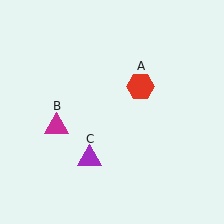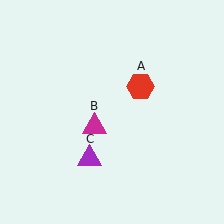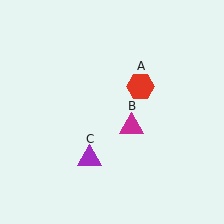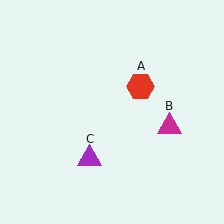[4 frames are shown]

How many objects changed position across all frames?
1 object changed position: magenta triangle (object B).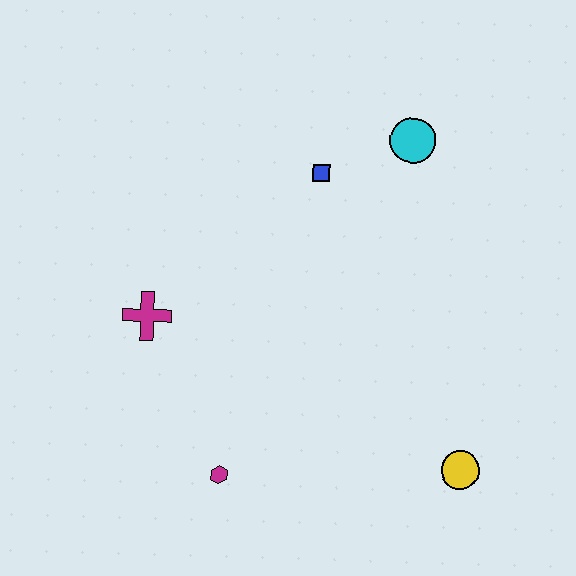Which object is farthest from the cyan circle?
The magenta hexagon is farthest from the cyan circle.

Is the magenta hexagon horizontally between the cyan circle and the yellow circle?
No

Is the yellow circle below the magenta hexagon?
No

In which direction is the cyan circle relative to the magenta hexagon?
The cyan circle is above the magenta hexagon.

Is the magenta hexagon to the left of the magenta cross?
No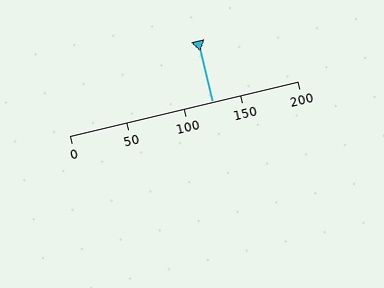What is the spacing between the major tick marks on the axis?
The major ticks are spaced 50 apart.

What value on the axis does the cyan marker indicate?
The marker indicates approximately 125.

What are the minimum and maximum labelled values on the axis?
The axis runs from 0 to 200.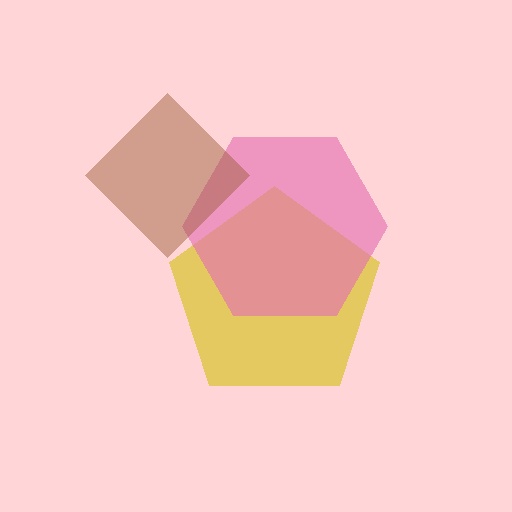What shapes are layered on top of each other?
The layered shapes are: a yellow pentagon, a pink hexagon, a brown diamond.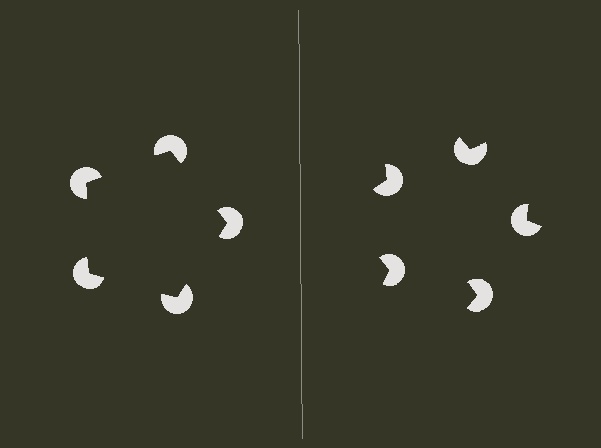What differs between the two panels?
The pac-man discs are positioned identically on both sides; only the wedge orientations differ. On the left they align to a pentagon; on the right they are misaligned.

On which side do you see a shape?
An illusory pentagon appears on the left side. On the right side the wedge cuts are rotated, so no coherent shape forms.